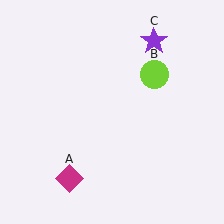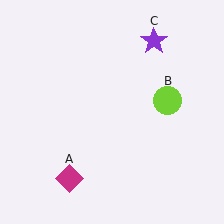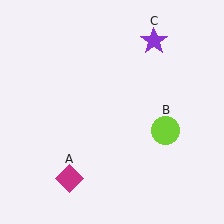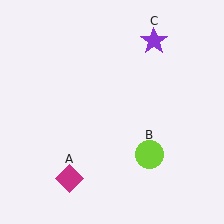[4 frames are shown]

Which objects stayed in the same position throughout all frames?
Magenta diamond (object A) and purple star (object C) remained stationary.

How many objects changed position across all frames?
1 object changed position: lime circle (object B).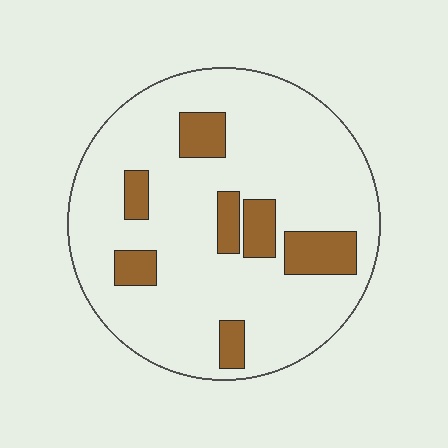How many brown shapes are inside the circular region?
7.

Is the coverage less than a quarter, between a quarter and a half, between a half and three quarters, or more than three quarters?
Less than a quarter.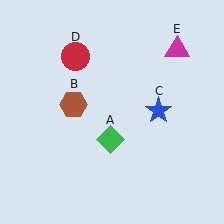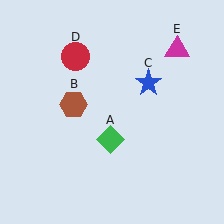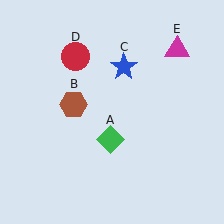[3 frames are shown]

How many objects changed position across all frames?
1 object changed position: blue star (object C).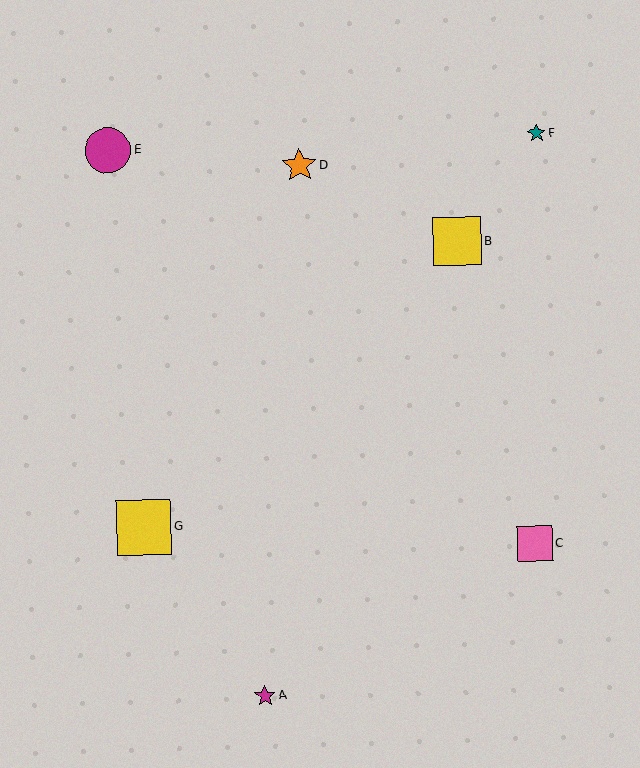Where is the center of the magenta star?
The center of the magenta star is at (265, 696).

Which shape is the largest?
The yellow square (labeled G) is the largest.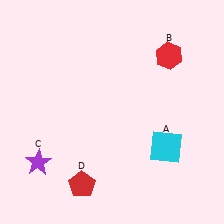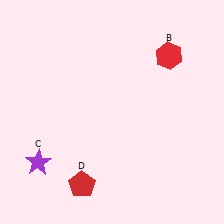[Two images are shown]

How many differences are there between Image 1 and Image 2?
There is 1 difference between the two images.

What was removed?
The cyan square (A) was removed in Image 2.